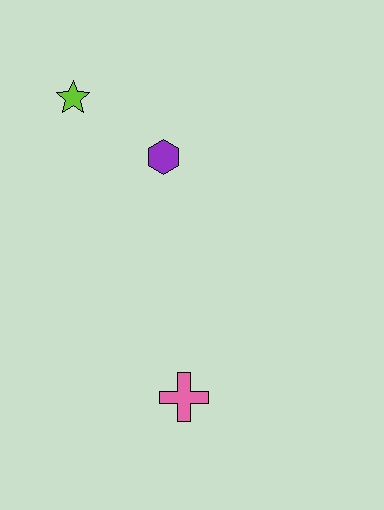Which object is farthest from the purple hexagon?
The pink cross is farthest from the purple hexagon.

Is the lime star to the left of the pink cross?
Yes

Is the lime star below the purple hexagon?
No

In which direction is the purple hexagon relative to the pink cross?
The purple hexagon is above the pink cross.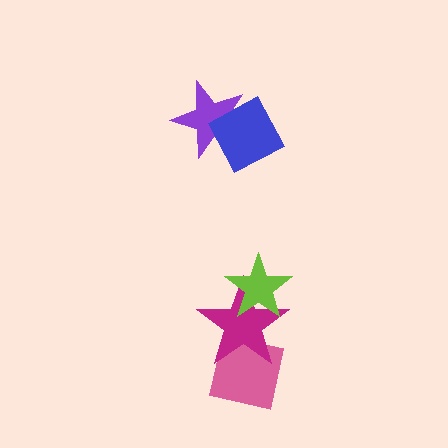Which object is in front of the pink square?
The magenta star is in front of the pink square.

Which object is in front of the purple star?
The blue diamond is in front of the purple star.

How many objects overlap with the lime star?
1 object overlaps with the lime star.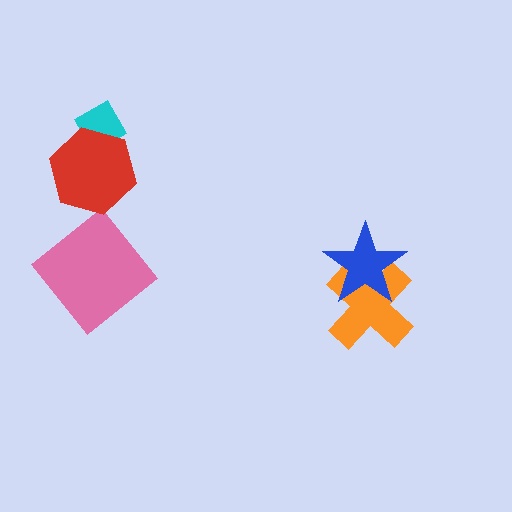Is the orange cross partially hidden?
Yes, it is partially covered by another shape.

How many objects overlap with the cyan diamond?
1 object overlaps with the cyan diamond.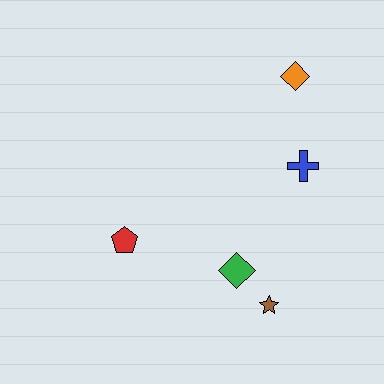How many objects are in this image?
There are 5 objects.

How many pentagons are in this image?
There is 1 pentagon.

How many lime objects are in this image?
There are no lime objects.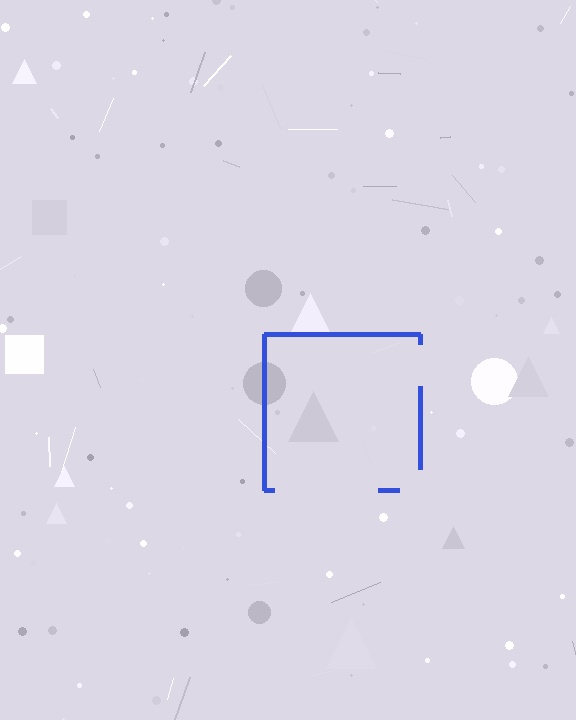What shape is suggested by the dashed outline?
The dashed outline suggests a square.